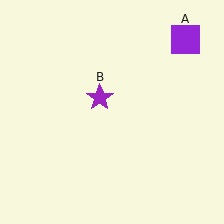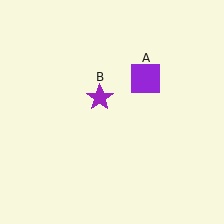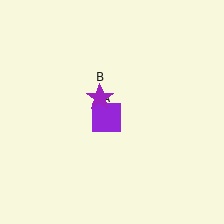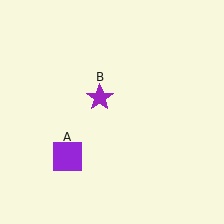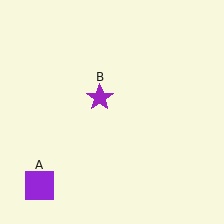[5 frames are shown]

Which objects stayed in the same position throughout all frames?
Purple star (object B) remained stationary.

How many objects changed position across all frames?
1 object changed position: purple square (object A).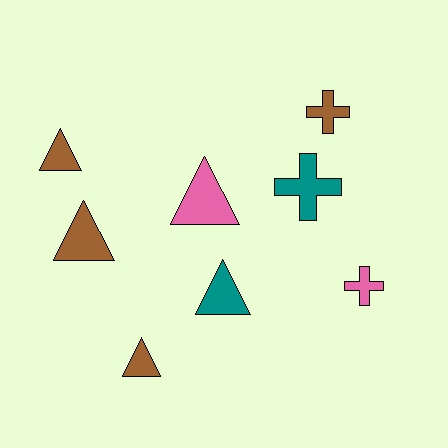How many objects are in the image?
There are 8 objects.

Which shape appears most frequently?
Triangle, with 5 objects.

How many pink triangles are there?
There is 1 pink triangle.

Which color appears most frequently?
Brown, with 4 objects.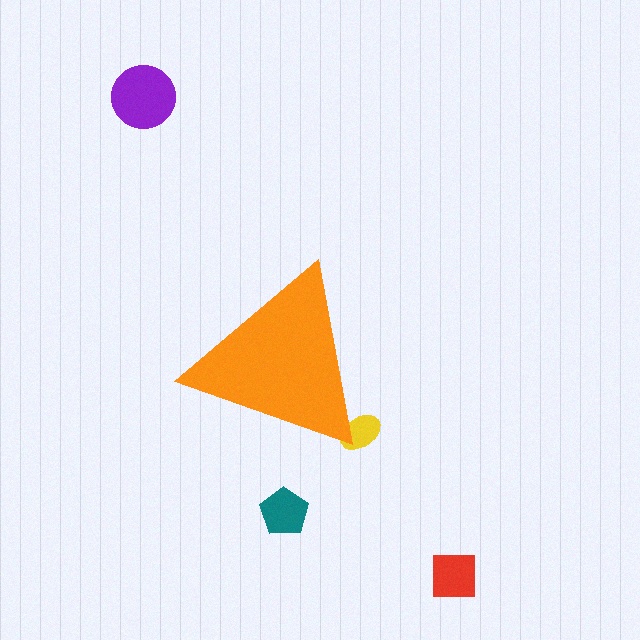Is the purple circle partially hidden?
No, the purple circle is fully visible.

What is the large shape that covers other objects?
An orange triangle.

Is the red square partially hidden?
No, the red square is fully visible.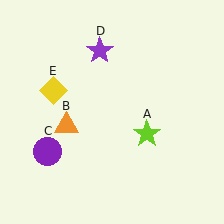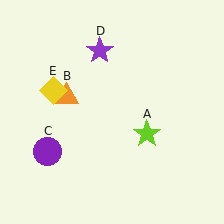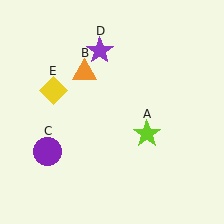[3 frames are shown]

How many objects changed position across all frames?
1 object changed position: orange triangle (object B).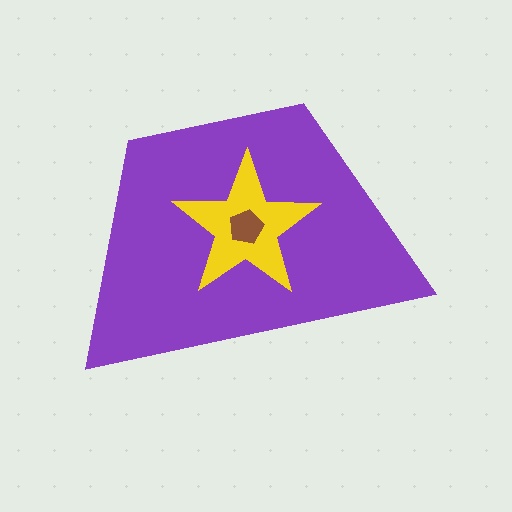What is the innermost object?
The brown pentagon.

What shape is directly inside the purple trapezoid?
The yellow star.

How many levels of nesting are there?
3.